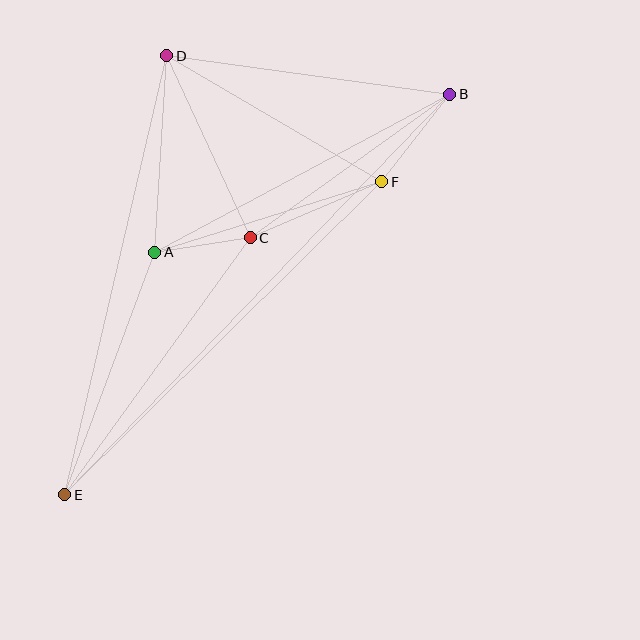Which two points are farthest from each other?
Points B and E are farthest from each other.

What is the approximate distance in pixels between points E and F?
The distance between E and F is approximately 446 pixels.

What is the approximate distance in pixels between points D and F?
The distance between D and F is approximately 249 pixels.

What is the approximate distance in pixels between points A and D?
The distance between A and D is approximately 197 pixels.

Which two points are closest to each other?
Points A and C are closest to each other.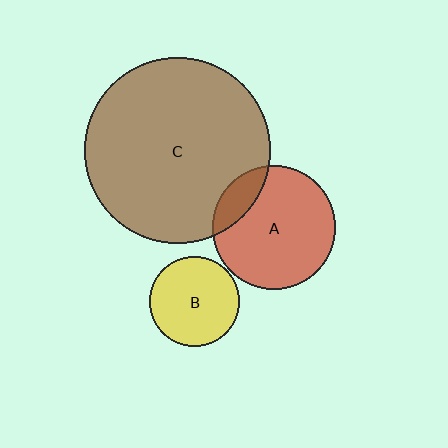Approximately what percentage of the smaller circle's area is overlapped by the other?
Approximately 15%.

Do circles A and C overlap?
Yes.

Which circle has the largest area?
Circle C (brown).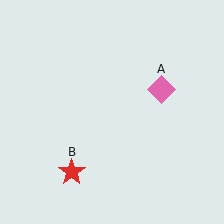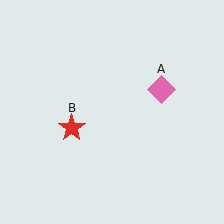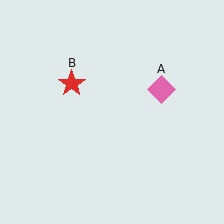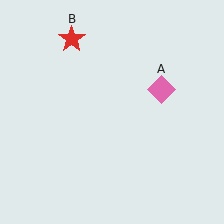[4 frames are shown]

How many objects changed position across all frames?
1 object changed position: red star (object B).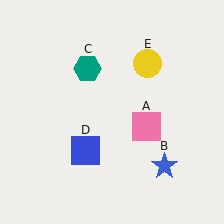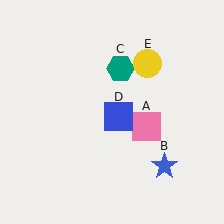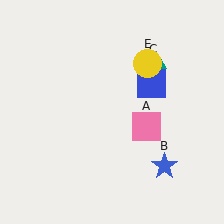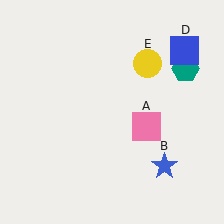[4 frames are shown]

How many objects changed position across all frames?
2 objects changed position: teal hexagon (object C), blue square (object D).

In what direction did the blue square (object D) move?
The blue square (object D) moved up and to the right.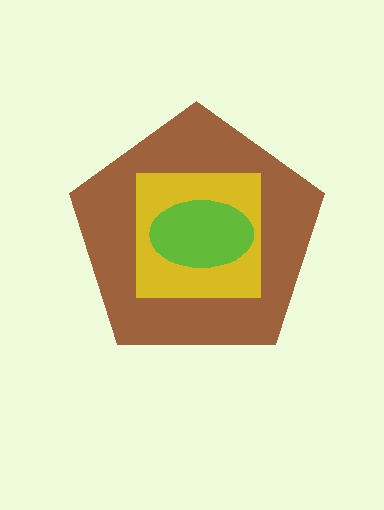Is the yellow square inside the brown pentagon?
Yes.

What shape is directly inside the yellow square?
The lime ellipse.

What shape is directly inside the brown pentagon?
The yellow square.